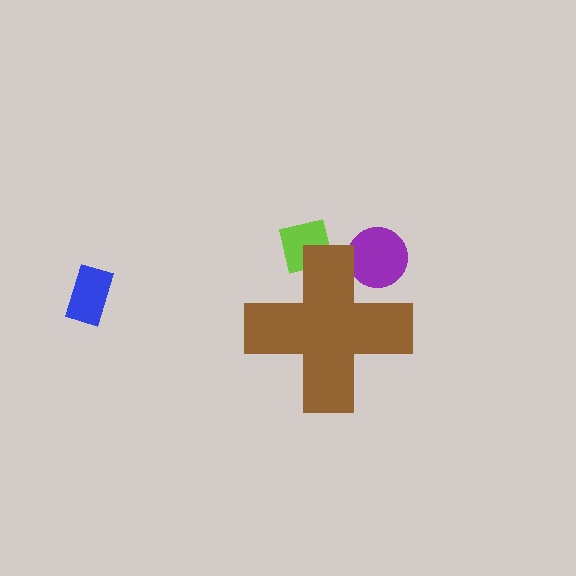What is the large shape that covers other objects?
A brown cross.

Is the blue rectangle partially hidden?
No, the blue rectangle is fully visible.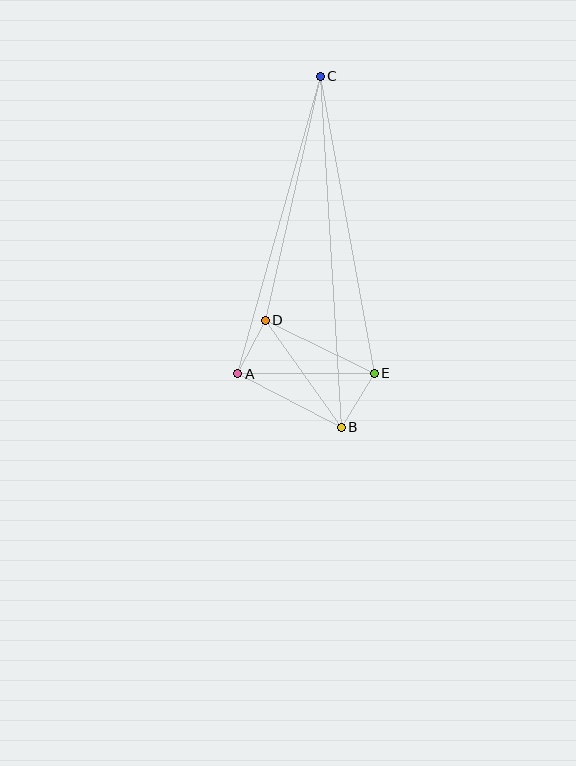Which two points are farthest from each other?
Points B and C are farthest from each other.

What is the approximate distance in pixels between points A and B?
The distance between A and B is approximately 117 pixels.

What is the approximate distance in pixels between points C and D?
The distance between C and D is approximately 250 pixels.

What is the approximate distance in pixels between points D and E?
The distance between D and E is approximately 121 pixels.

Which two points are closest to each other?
Points A and D are closest to each other.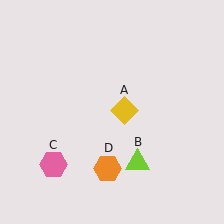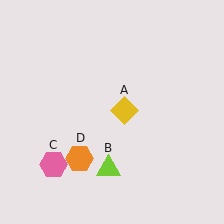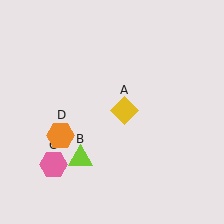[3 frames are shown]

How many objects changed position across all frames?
2 objects changed position: lime triangle (object B), orange hexagon (object D).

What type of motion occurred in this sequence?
The lime triangle (object B), orange hexagon (object D) rotated clockwise around the center of the scene.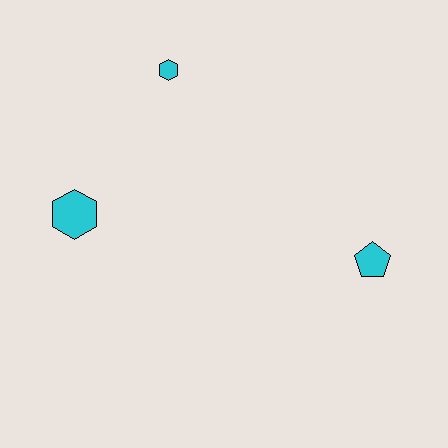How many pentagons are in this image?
There is 1 pentagon.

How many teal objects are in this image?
There are no teal objects.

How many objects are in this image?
There are 3 objects.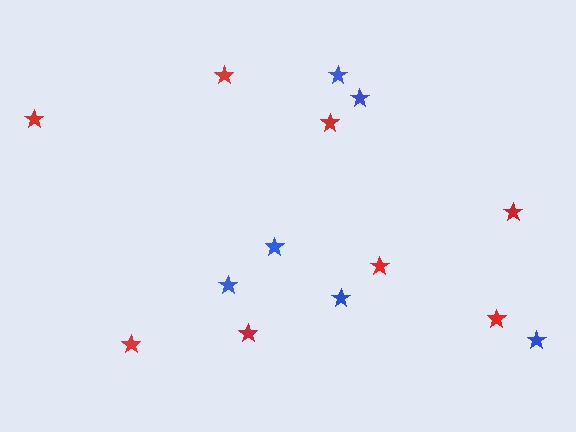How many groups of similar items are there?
There are 2 groups: one group of blue stars (6) and one group of red stars (8).